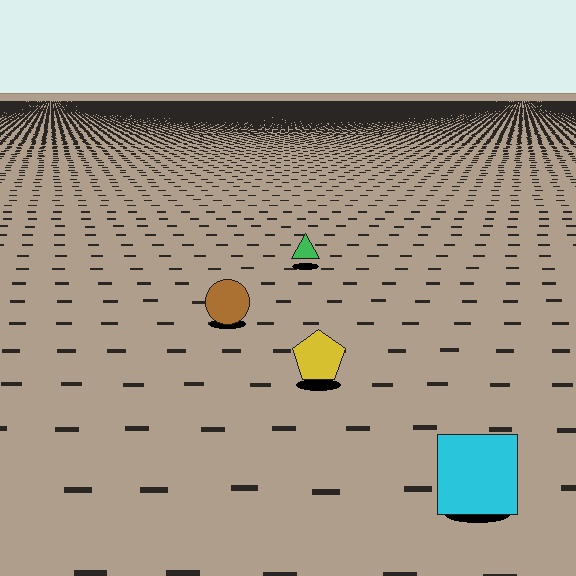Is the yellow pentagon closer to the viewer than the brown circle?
Yes. The yellow pentagon is closer — you can tell from the texture gradient: the ground texture is coarser near it.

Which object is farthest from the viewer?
The green triangle is farthest from the viewer. It appears smaller and the ground texture around it is denser.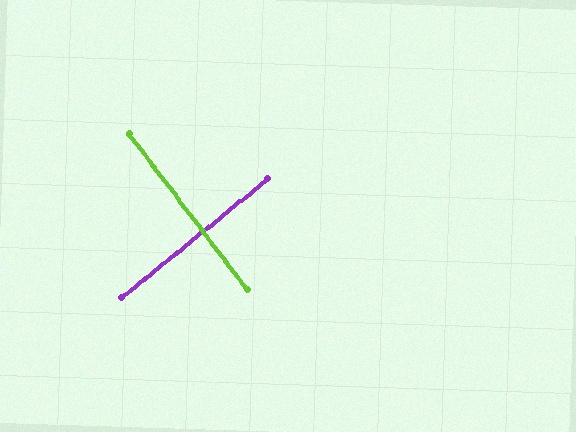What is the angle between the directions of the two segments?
Approximately 88 degrees.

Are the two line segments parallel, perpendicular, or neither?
Perpendicular — they meet at approximately 88°.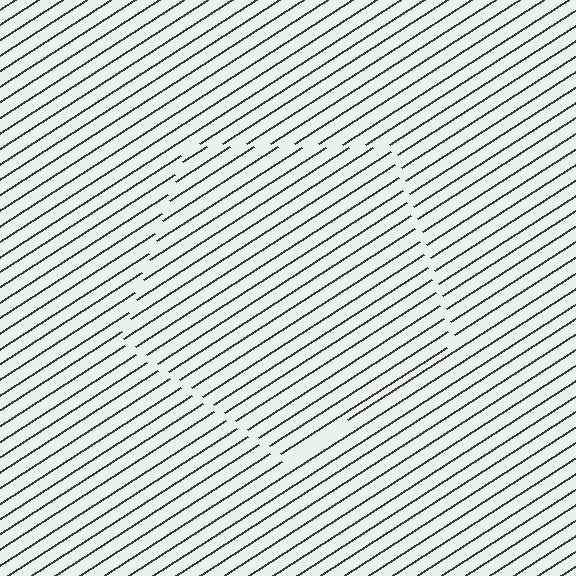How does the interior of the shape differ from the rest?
The interior of the shape contains the same grating, shifted by half a period — the contour is defined by the phase discontinuity where line-ends from the inner and outer gratings abut.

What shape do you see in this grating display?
An illusory pentagon. The interior of the shape contains the same grating, shifted by half a period — the contour is defined by the phase discontinuity where line-ends from the inner and outer gratings abut.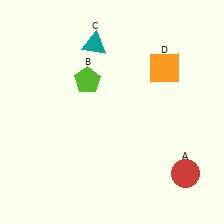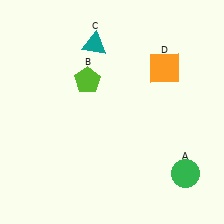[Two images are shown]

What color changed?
The circle (A) changed from red in Image 1 to green in Image 2.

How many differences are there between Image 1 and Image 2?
There is 1 difference between the two images.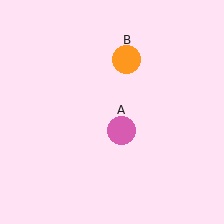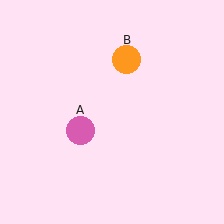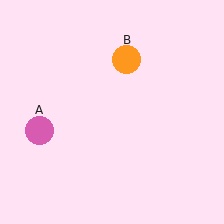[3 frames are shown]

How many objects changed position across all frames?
1 object changed position: pink circle (object A).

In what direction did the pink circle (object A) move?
The pink circle (object A) moved left.